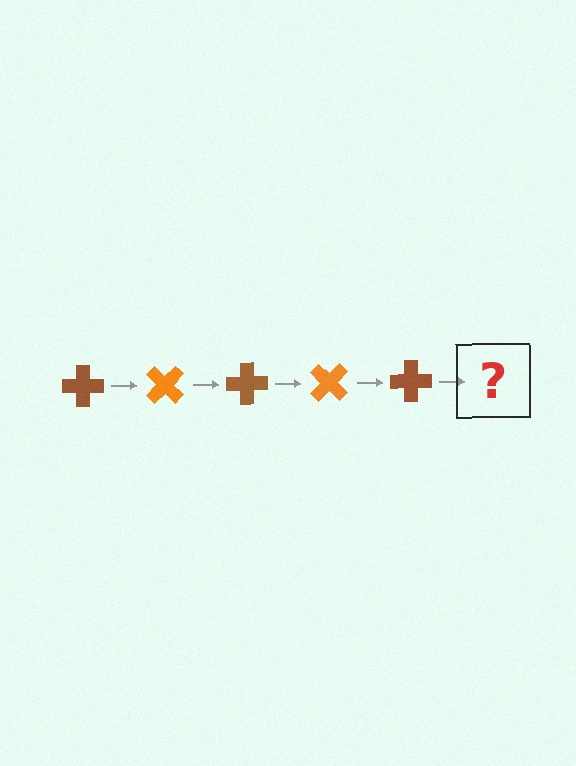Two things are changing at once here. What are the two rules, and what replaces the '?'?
The two rules are that it rotates 45 degrees each step and the color cycles through brown and orange. The '?' should be an orange cross, rotated 225 degrees from the start.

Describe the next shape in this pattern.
It should be an orange cross, rotated 225 degrees from the start.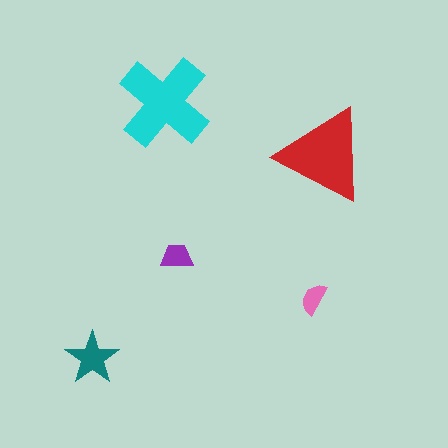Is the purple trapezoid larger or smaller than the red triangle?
Smaller.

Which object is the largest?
The cyan cross.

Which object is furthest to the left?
The teal star is leftmost.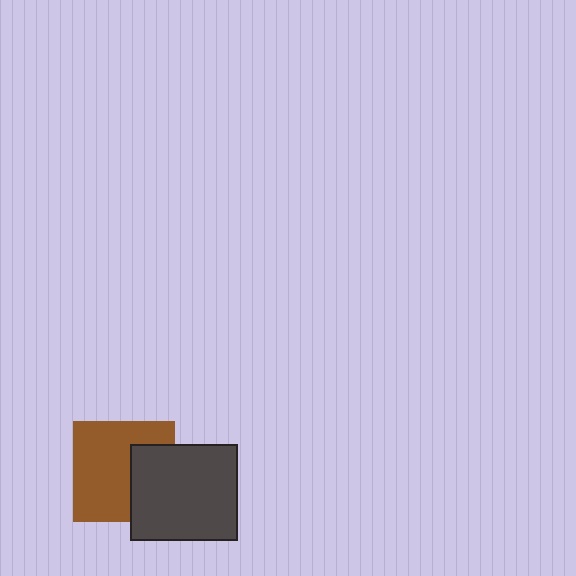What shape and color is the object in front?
The object in front is a dark gray rectangle.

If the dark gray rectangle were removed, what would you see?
You would see the complete brown square.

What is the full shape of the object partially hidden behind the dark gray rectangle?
The partially hidden object is a brown square.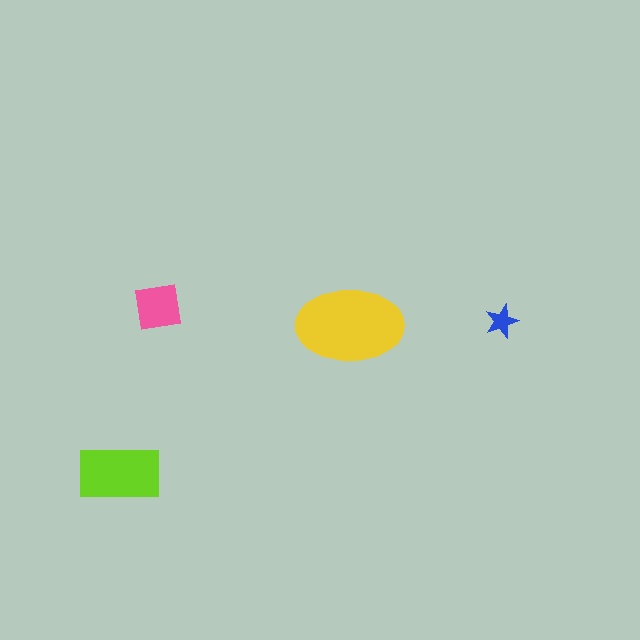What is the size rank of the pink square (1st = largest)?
3rd.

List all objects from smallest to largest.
The blue star, the pink square, the lime rectangle, the yellow ellipse.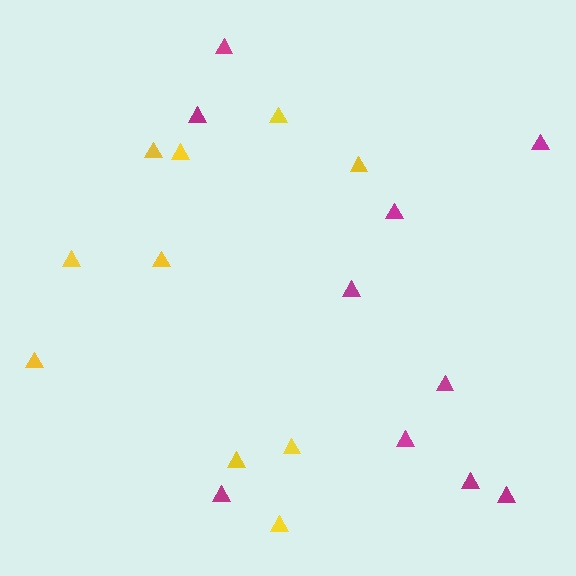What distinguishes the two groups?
There are 2 groups: one group of yellow triangles (10) and one group of magenta triangles (10).